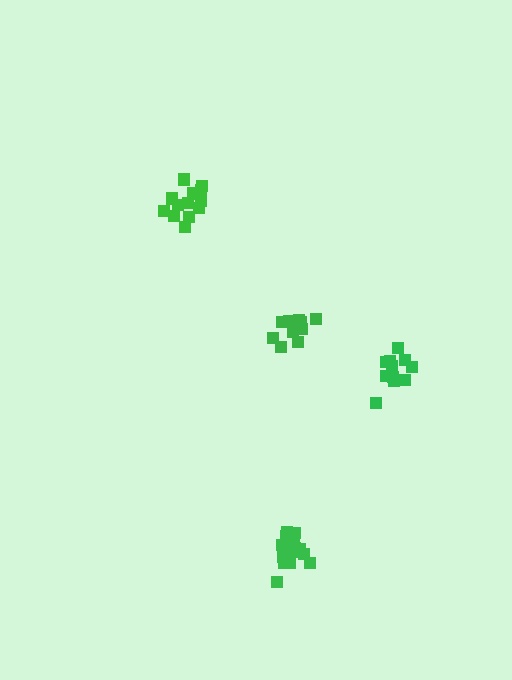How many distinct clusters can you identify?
There are 4 distinct clusters.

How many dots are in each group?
Group 1: 11 dots, Group 2: 11 dots, Group 3: 16 dots, Group 4: 14 dots (52 total).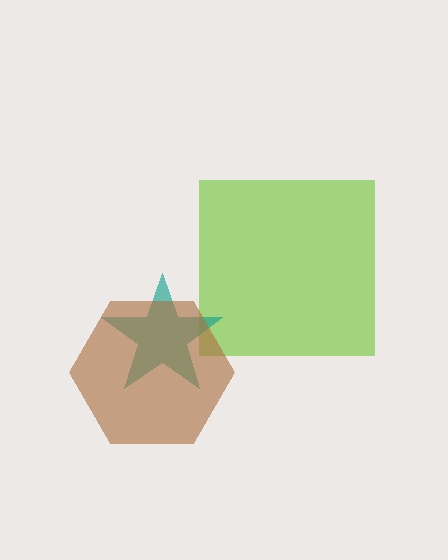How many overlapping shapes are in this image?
There are 3 overlapping shapes in the image.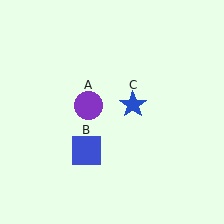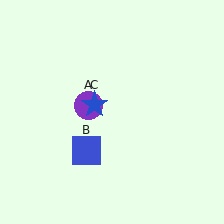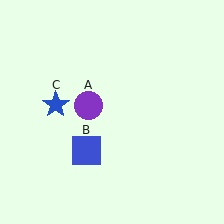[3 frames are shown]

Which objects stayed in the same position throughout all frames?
Purple circle (object A) and blue square (object B) remained stationary.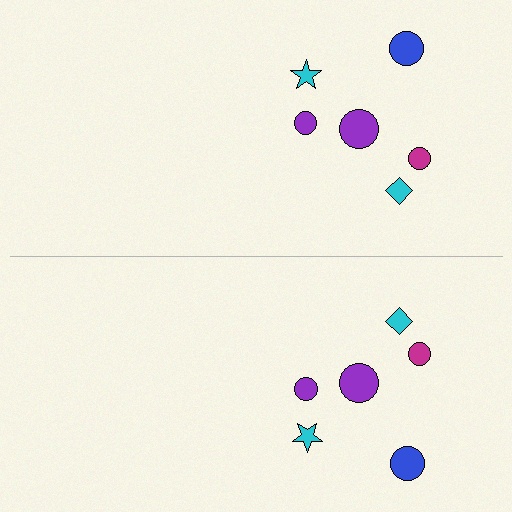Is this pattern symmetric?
Yes, this pattern has bilateral (reflection) symmetry.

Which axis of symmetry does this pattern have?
The pattern has a horizontal axis of symmetry running through the center of the image.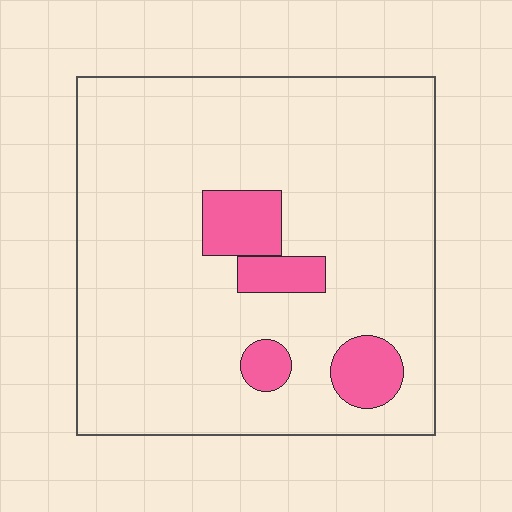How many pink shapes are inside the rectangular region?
4.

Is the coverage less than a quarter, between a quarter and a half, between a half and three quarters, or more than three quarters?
Less than a quarter.